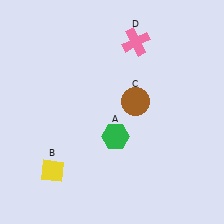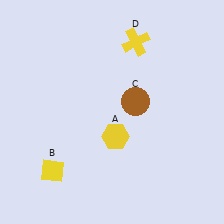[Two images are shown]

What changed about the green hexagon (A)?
In Image 1, A is green. In Image 2, it changed to yellow.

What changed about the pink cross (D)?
In Image 1, D is pink. In Image 2, it changed to yellow.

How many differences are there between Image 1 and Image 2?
There are 2 differences between the two images.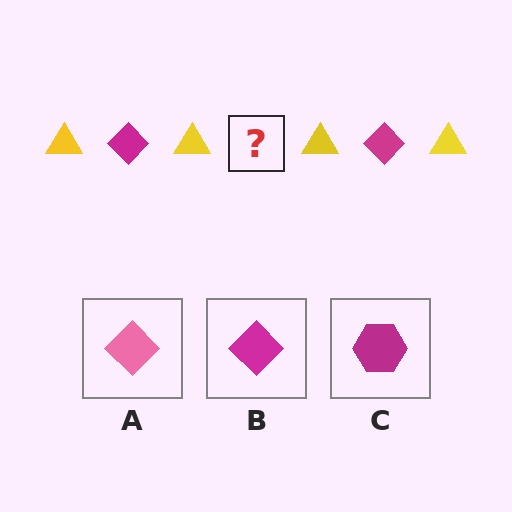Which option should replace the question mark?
Option B.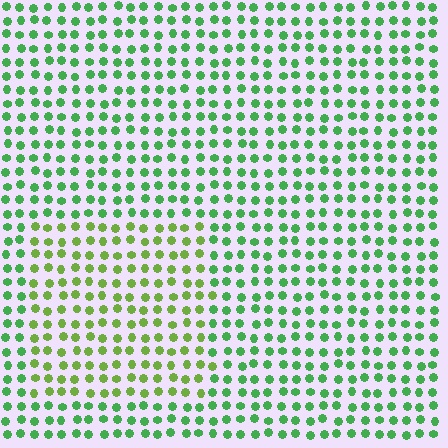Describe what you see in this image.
The image is filled with small green elements in a uniform arrangement. A rectangle-shaped region is visible where the elements are tinted to a slightly different hue, forming a subtle color boundary.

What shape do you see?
I see a rectangle.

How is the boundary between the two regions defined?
The boundary is defined purely by a slight shift in hue (about 34 degrees). Spacing, size, and orientation are identical on both sides.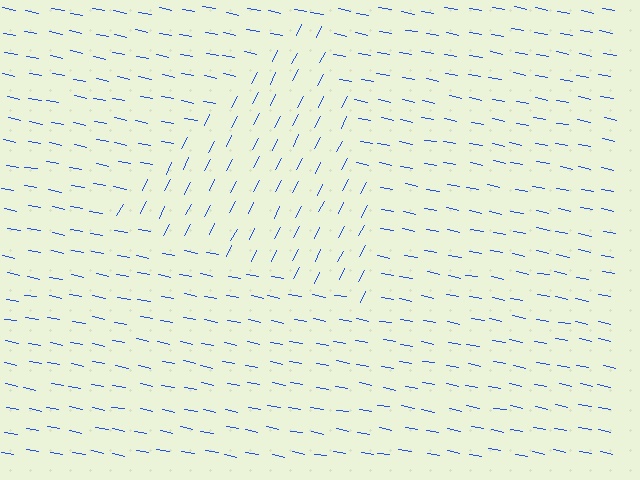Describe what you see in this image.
The image is filled with small blue line segments. A triangle region in the image has lines oriented differently from the surrounding lines, creating a visible texture boundary.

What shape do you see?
I see a triangle.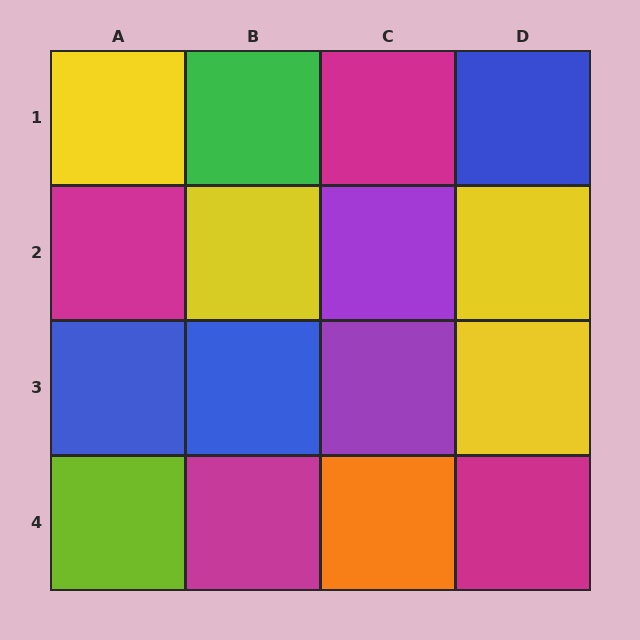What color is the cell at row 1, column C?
Magenta.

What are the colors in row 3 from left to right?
Blue, blue, purple, yellow.